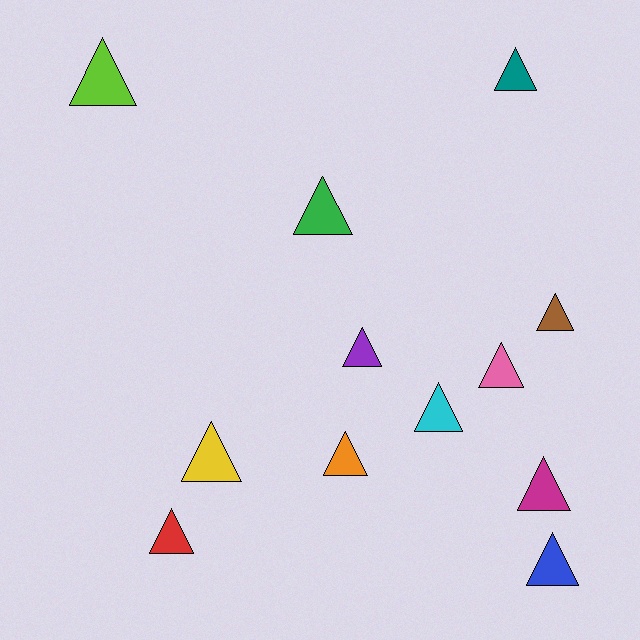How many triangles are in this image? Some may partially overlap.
There are 12 triangles.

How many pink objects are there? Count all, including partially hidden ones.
There is 1 pink object.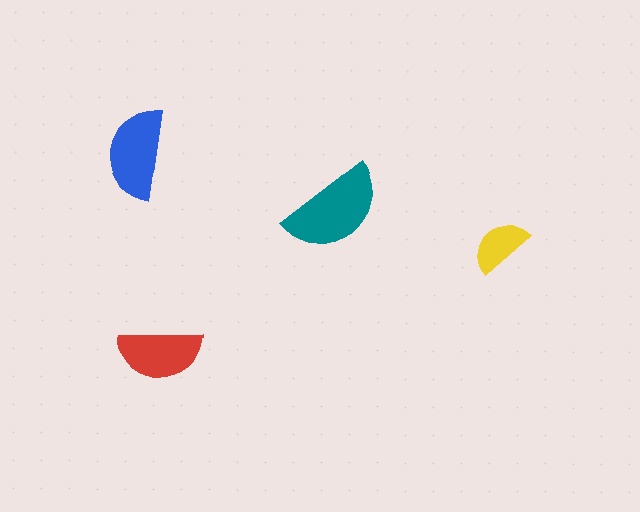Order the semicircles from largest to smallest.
the teal one, the blue one, the red one, the yellow one.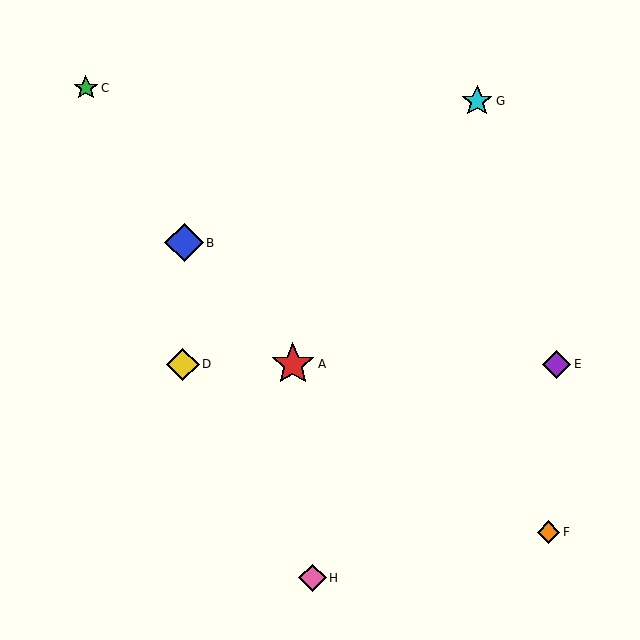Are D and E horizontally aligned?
Yes, both are at y≈364.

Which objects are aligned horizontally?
Objects A, D, E are aligned horizontally.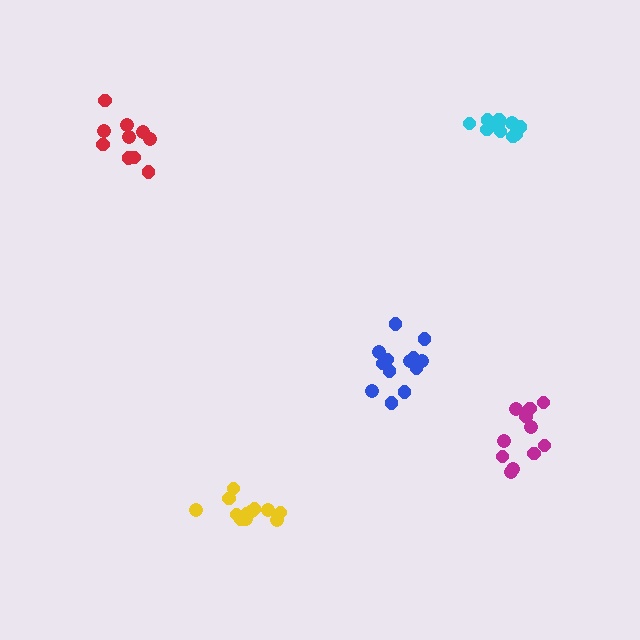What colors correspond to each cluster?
The clusters are colored: cyan, red, magenta, blue, yellow.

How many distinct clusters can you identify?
There are 5 distinct clusters.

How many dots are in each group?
Group 1: 10 dots, Group 2: 10 dots, Group 3: 11 dots, Group 4: 13 dots, Group 5: 12 dots (56 total).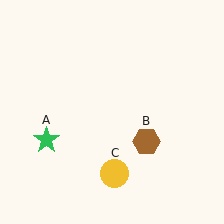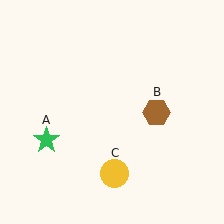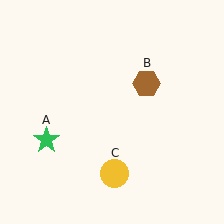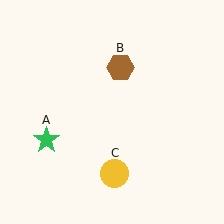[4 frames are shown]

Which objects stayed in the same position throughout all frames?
Green star (object A) and yellow circle (object C) remained stationary.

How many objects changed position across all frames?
1 object changed position: brown hexagon (object B).